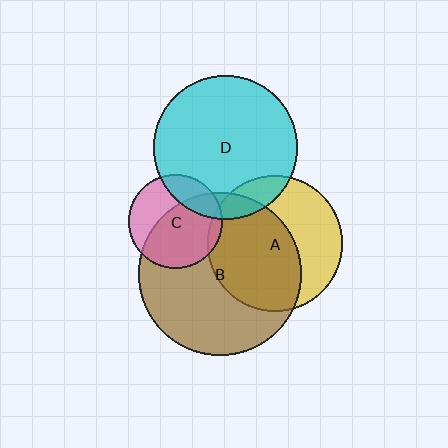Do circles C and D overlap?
Yes.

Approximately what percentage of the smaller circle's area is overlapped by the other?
Approximately 20%.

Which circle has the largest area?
Circle B (brown).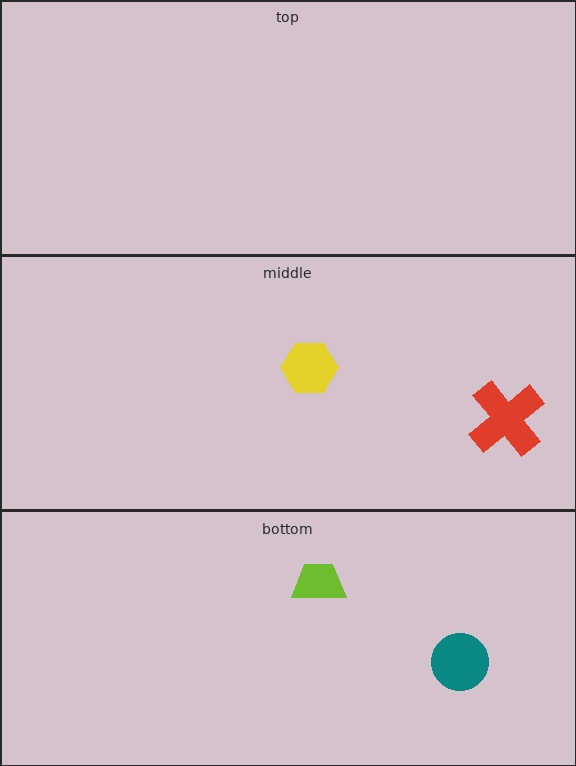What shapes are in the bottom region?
The teal circle, the lime trapezoid.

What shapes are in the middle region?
The yellow hexagon, the red cross.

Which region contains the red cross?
The middle region.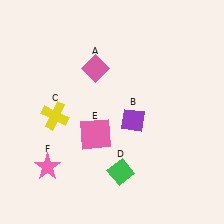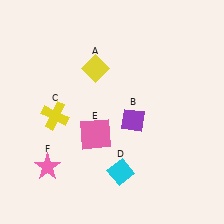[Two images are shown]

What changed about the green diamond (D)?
In Image 1, D is green. In Image 2, it changed to cyan.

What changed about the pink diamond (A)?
In Image 1, A is pink. In Image 2, it changed to yellow.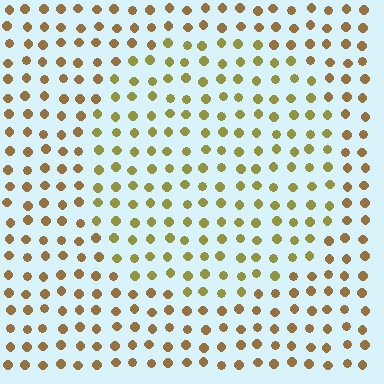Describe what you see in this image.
The image is filled with small brown elements in a uniform arrangement. A circle-shaped region is visible where the elements are tinted to a slightly different hue, forming a subtle color boundary.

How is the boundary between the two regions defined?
The boundary is defined purely by a slight shift in hue (about 28 degrees). Spacing, size, and orientation are identical on both sides.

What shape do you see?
I see a circle.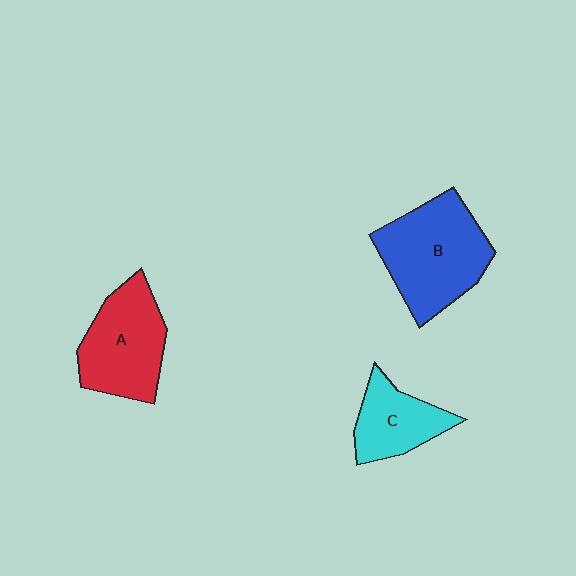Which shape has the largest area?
Shape B (blue).